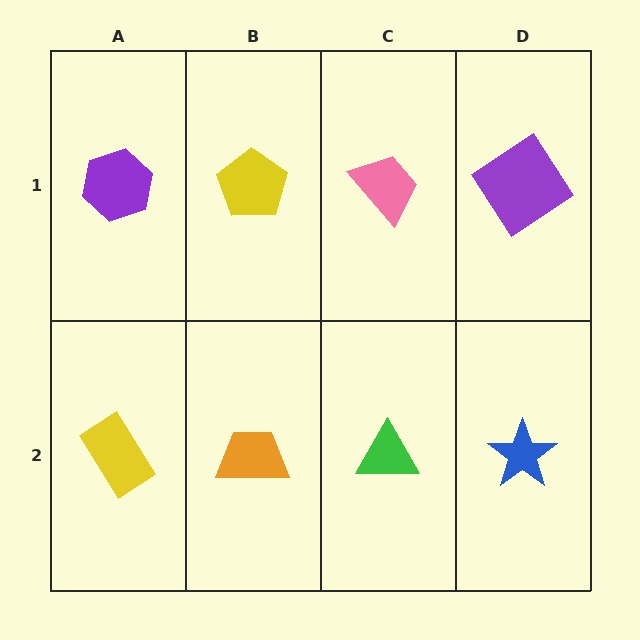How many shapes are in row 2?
4 shapes.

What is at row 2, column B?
An orange trapezoid.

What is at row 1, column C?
A pink trapezoid.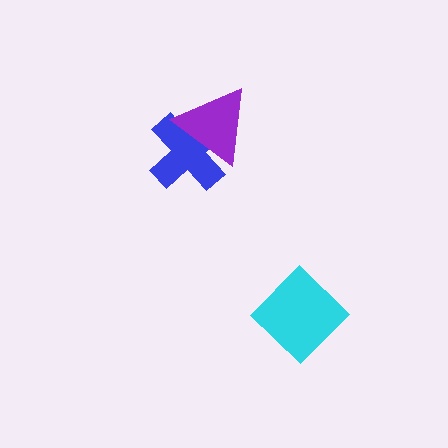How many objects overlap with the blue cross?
1 object overlaps with the blue cross.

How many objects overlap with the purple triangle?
1 object overlaps with the purple triangle.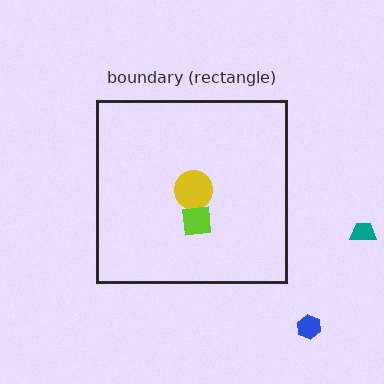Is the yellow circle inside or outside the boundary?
Inside.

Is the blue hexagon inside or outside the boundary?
Outside.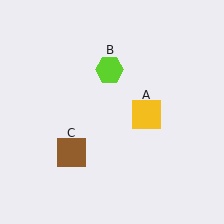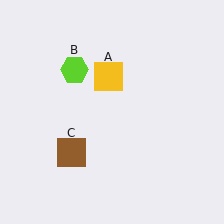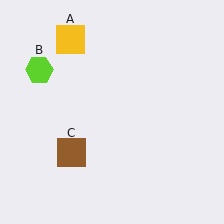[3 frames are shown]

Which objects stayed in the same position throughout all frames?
Brown square (object C) remained stationary.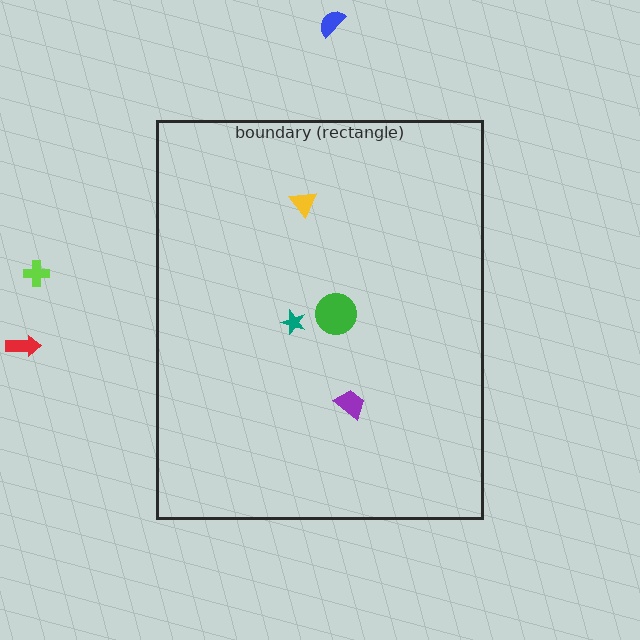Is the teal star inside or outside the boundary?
Inside.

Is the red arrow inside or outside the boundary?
Outside.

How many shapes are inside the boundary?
4 inside, 3 outside.